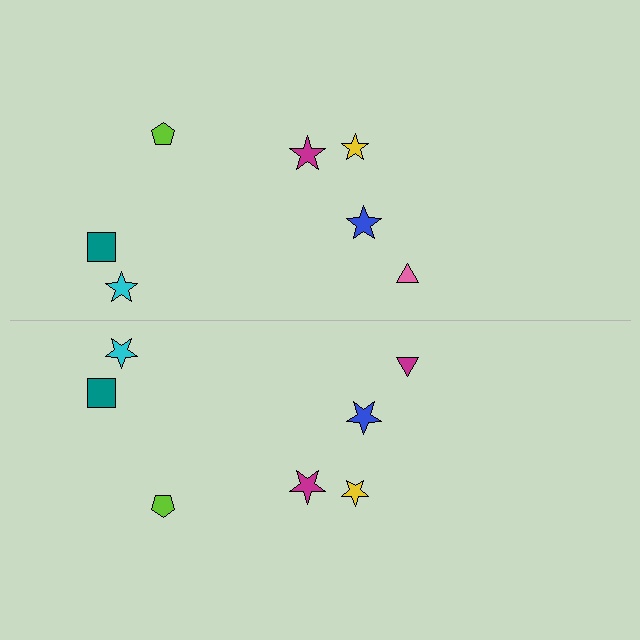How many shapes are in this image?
There are 14 shapes in this image.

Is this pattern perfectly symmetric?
No, the pattern is not perfectly symmetric. The magenta triangle on the bottom side breaks the symmetry — its mirror counterpart is pink.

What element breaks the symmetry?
The magenta triangle on the bottom side breaks the symmetry — its mirror counterpart is pink.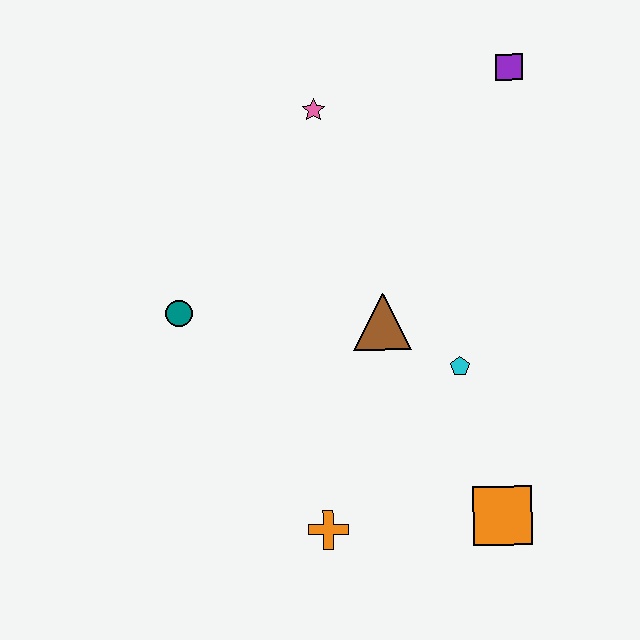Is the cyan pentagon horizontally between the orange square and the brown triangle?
Yes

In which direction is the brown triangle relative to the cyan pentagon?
The brown triangle is to the left of the cyan pentagon.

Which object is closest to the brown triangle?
The cyan pentagon is closest to the brown triangle.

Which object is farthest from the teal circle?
The purple square is farthest from the teal circle.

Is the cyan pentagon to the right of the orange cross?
Yes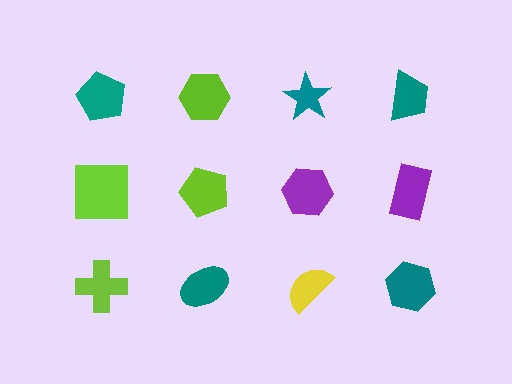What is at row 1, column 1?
A teal pentagon.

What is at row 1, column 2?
A lime hexagon.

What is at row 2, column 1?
A lime square.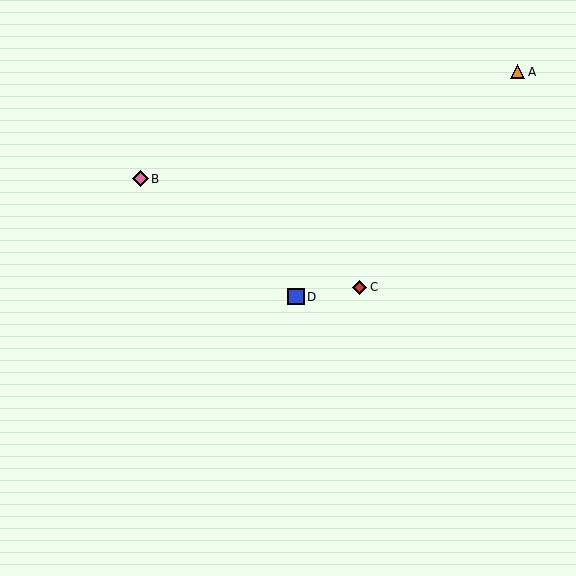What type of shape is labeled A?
Shape A is an orange triangle.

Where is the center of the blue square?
The center of the blue square is at (296, 297).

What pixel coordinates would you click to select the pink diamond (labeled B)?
Click at (140, 179) to select the pink diamond B.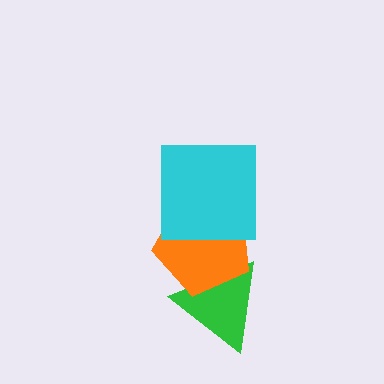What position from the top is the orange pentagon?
The orange pentagon is 2nd from the top.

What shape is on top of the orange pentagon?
The cyan square is on top of the orange pentagon.